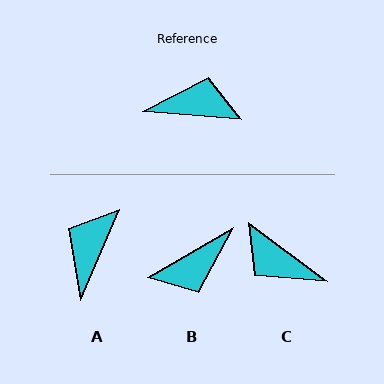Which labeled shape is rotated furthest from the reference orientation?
C, about 148 degrees away.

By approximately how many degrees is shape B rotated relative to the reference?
Approximately 145 degrees clockwise.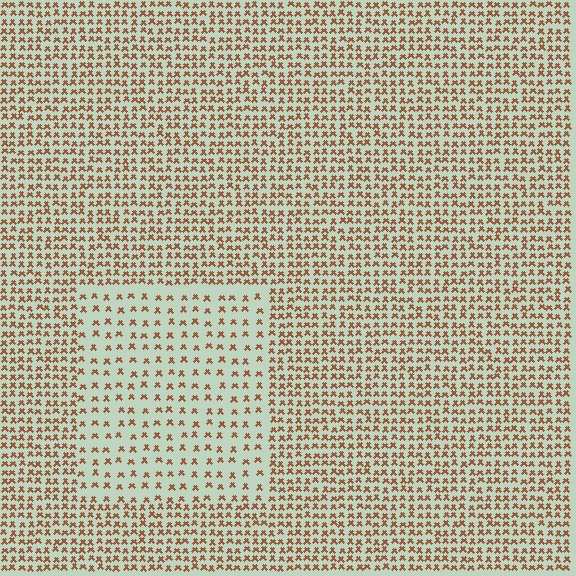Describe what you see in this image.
The image contains small brown elements arranged at two different densities. A rectangle-shaped region is visible where the elements are less densely packed than the surrounding area.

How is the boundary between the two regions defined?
The boundary is defined by a change in element density (approximately 2.1x ratio). All elements are the same color, size, and shape.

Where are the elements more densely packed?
The elements are more densely packed outside the rectangle boundary.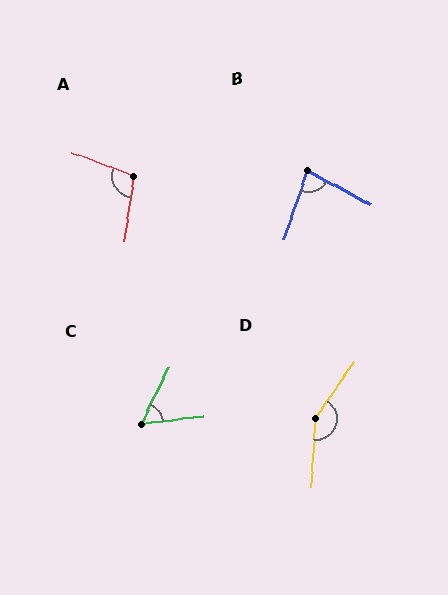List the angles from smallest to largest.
C (57°), B (81°), A (102°), D (148°).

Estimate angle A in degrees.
Approximately 102 degrees.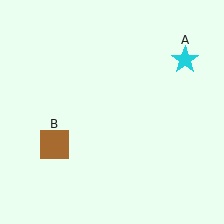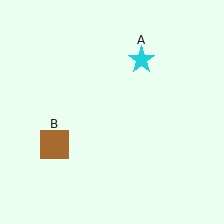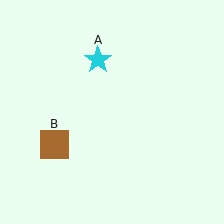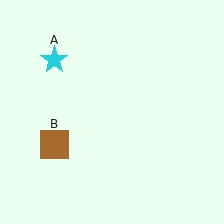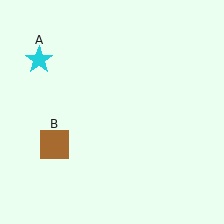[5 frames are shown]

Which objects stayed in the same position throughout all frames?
Brown square (object B) remained stationary.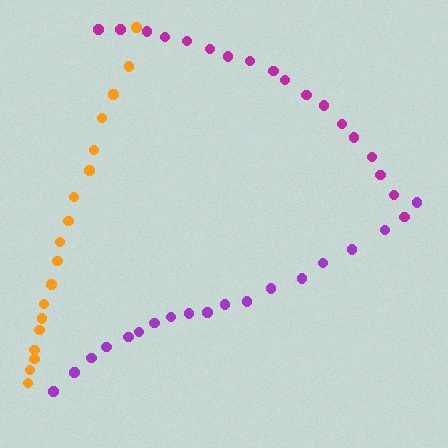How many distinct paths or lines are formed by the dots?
There are 3 distinct paths.